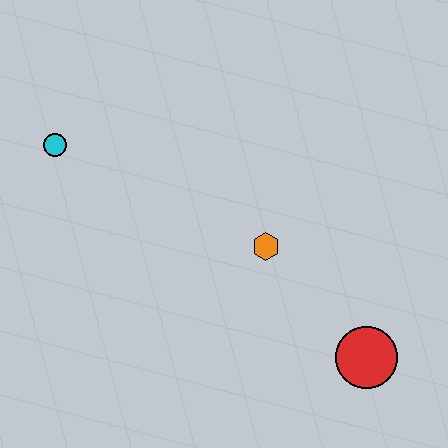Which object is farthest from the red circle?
The cyan circle is farthest from the red circle.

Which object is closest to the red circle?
The orange hexagon is closest to the red circle.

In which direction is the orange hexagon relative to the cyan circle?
The orange hexagon is to the right of the cyan circle.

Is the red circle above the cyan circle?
No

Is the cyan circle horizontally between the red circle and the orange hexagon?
No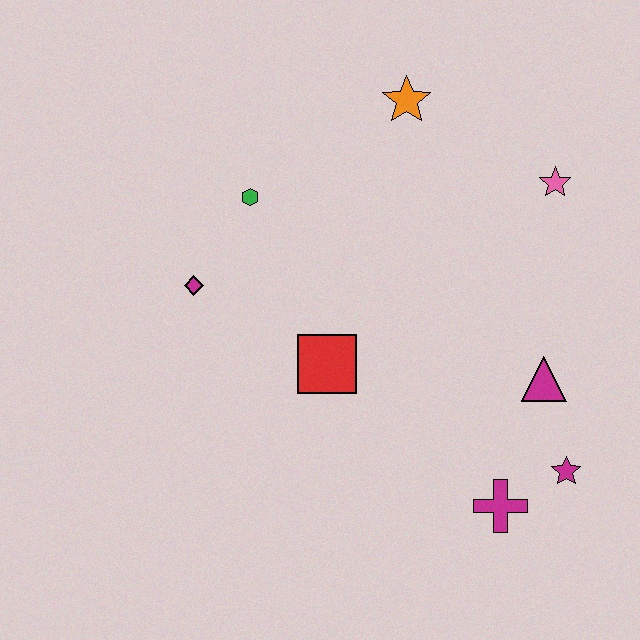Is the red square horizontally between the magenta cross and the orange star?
No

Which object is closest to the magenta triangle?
The magenta star is closest to the magenta triangle.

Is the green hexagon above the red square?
Yes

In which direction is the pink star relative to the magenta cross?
The pink star is above the magenta cross.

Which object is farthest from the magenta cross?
The orange star is farthest from the magenta cross.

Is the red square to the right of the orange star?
No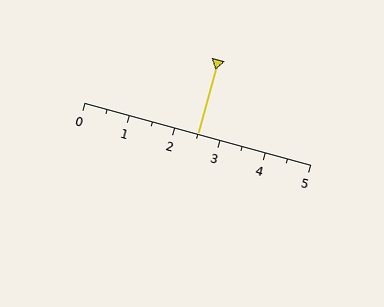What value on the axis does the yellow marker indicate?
The marker indicates approximately 2.5.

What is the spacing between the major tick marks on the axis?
The major ticks are spaced 1 apart.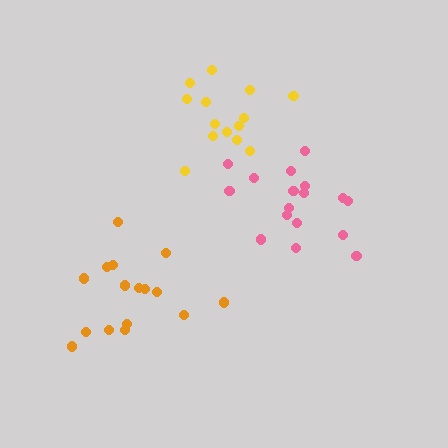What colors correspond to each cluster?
The clusters are colored: yellow, pink, orange.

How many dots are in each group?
Group 1: 14 dots, Group 2: 17 dots, Group 3: 16 dots (47 total).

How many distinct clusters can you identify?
There are 3 distinct clusters.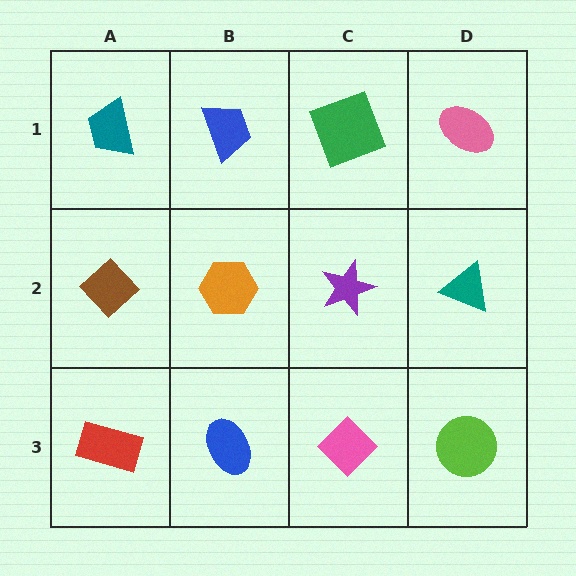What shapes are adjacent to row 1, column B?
An orange hexagon (row 2, column B), a teal trapezoid (row 1, column A), a green square (row 1, column C).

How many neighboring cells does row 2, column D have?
3.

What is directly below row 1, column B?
An orange hexagon.